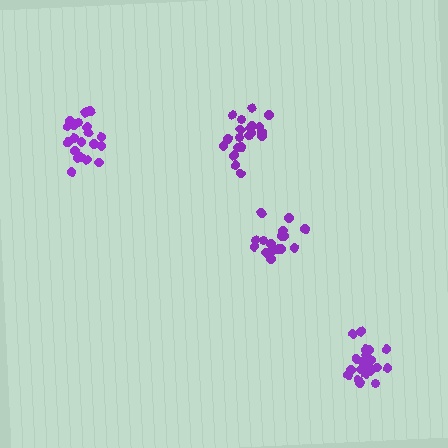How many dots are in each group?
Group 1: 17 dots, Group 2: 20 dots, Group 3: 20 dots, Group 4: 21 dots (78 total).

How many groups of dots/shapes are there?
There are 4 groups.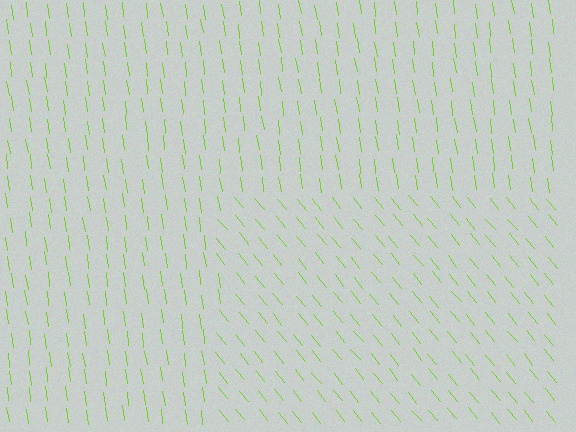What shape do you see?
I see a rectangle.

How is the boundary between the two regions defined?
The boundary is defined purely by a change in line orientation (approximately 32 degrees difference). All lines are the same color and thickness.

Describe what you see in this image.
The image is filled with small lime line segments. A rectangle region in the image has lines oriented differently from the surrounding lines, creating a visible texture boundary.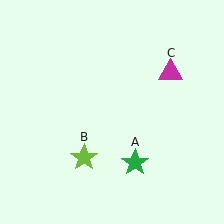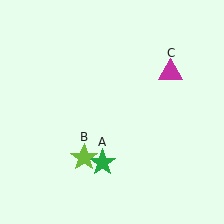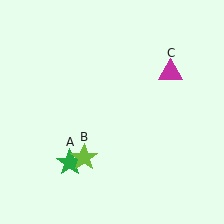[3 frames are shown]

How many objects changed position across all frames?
1 object changed position: green star (object A).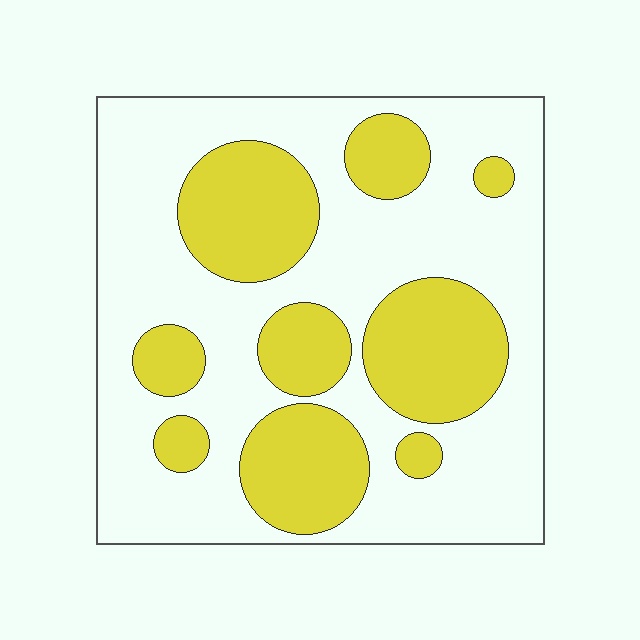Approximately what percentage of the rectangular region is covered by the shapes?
Approximately 35%.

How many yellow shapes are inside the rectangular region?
9.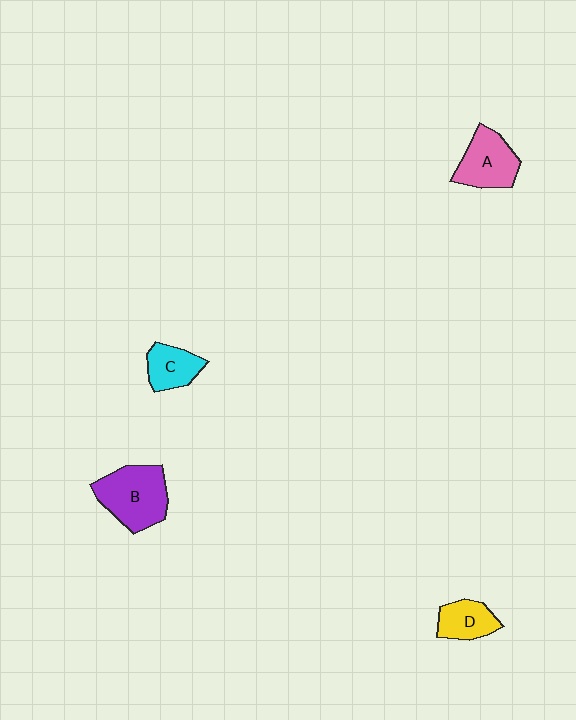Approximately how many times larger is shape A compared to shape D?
Approximately 1.4 times.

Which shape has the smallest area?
Shape D (yellow).